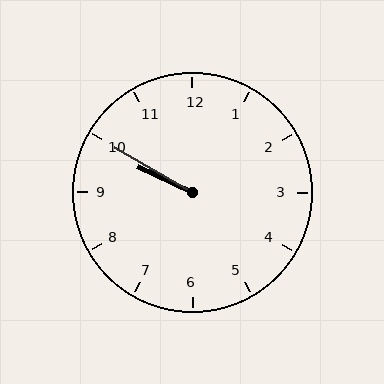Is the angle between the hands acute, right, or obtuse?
It is acute.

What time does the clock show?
9:50.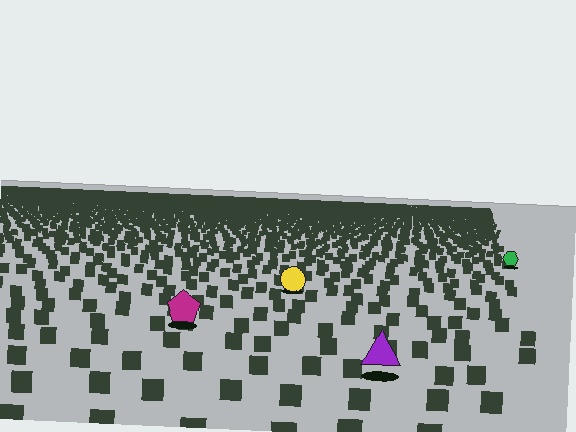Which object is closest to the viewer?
The purple triangle is closest. The texture marks near it are larger and more spread out.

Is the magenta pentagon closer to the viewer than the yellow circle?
Yes. The magenta pentagon is closer — you can tell from the texture gradient: the ground texture is coarser near it.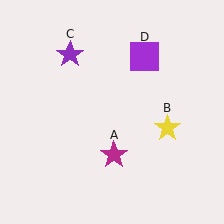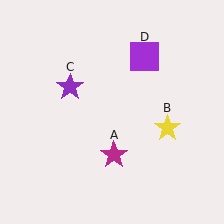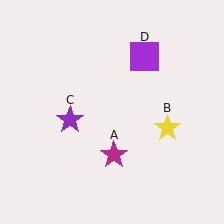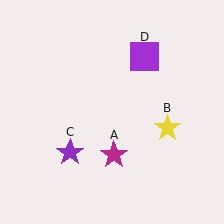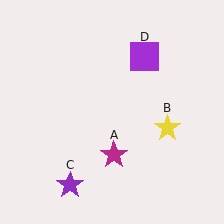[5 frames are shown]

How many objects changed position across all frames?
1 object changed position: purple star (object C).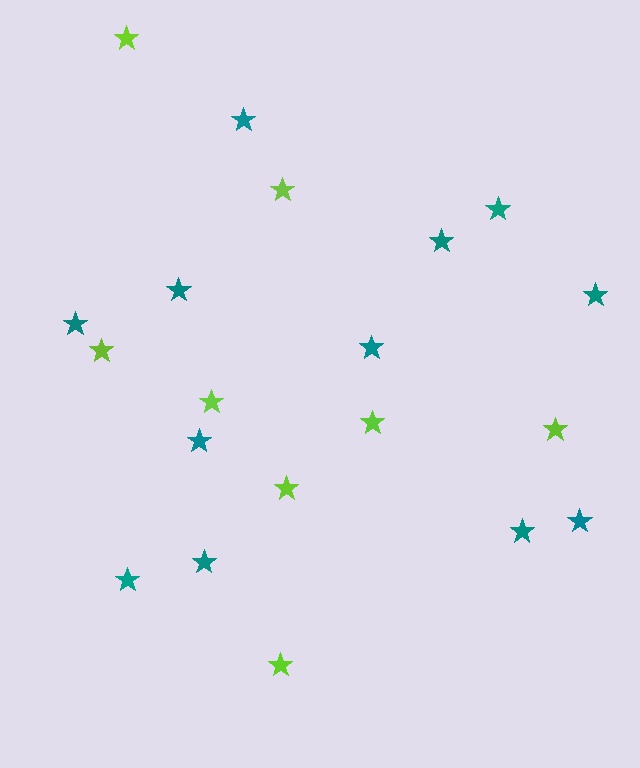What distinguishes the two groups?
There are 2 groups: one group of teal stars (12) and one group of lime stars (8).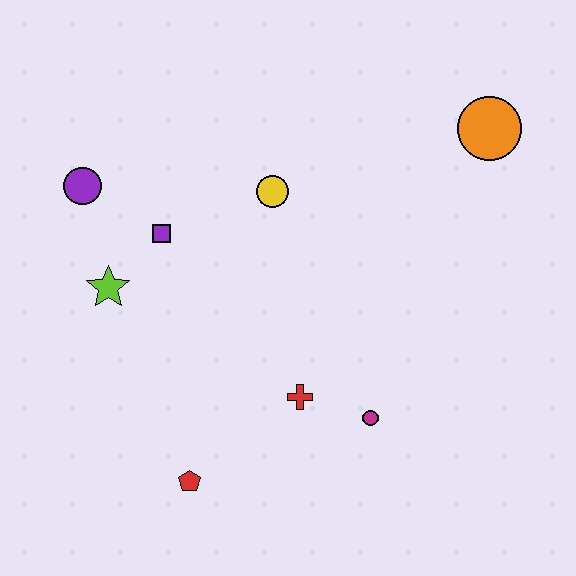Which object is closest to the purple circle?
The purple square is closest to the purple circle.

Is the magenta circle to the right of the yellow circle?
Yes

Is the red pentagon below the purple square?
Yes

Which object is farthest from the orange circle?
The red pentagon is farthest from the orange circle.